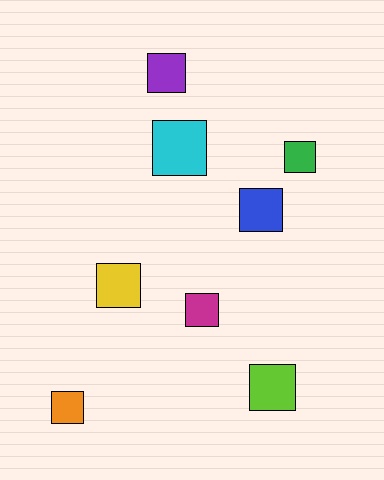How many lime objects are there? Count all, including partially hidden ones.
There is 1 lime object.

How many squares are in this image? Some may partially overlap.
There are 8 squares.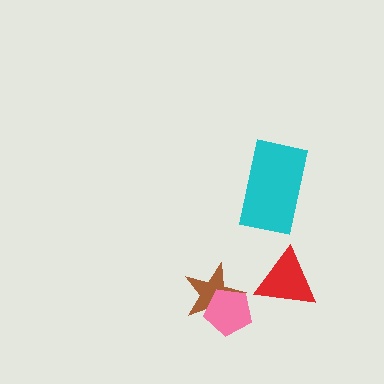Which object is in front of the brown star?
The pink pentagon is in front of the brown star.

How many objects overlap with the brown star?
1 object overlaps with the brown star.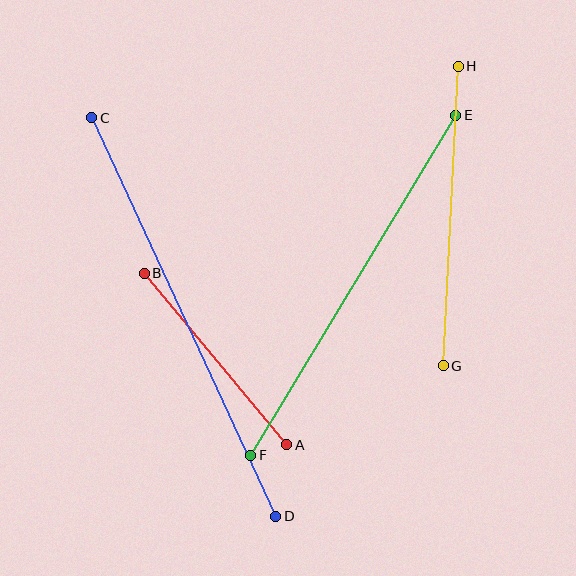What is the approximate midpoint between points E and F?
The midpoint is at approximately (353, 285) pixels.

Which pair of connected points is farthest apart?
Points C and D are farthest apart.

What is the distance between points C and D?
The distance is approximately 439 pixels.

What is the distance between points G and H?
The distance is approximately 300 pixels.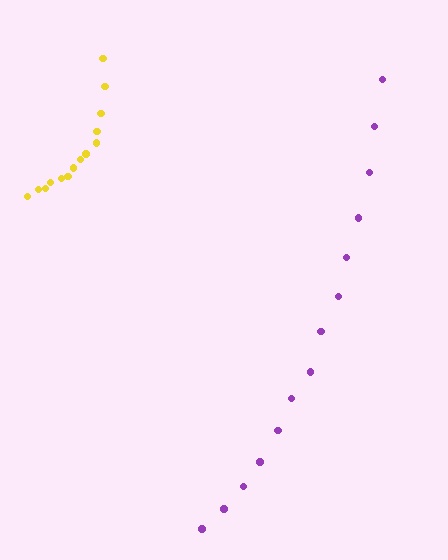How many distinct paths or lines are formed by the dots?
There are 2 distinct paths.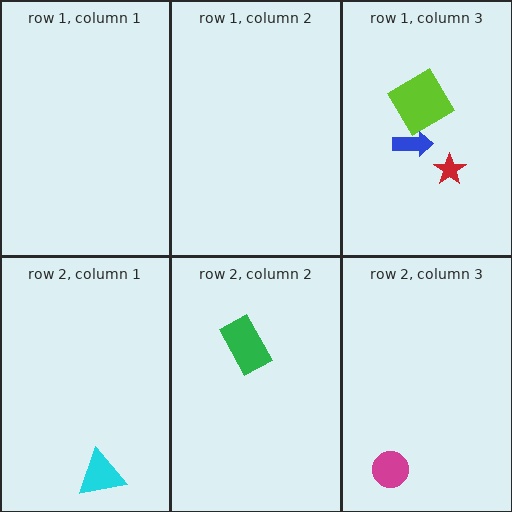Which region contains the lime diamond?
The row 1, column 3 region.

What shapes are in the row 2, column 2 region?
The green rectangle.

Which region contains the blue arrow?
The row 1, column 3 region.